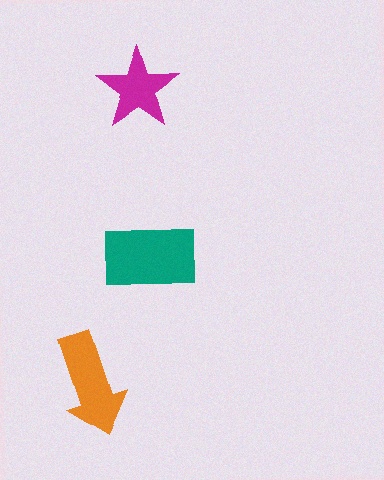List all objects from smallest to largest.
The magenta star, the orange arrow, the teal rectangle.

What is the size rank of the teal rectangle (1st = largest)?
1st.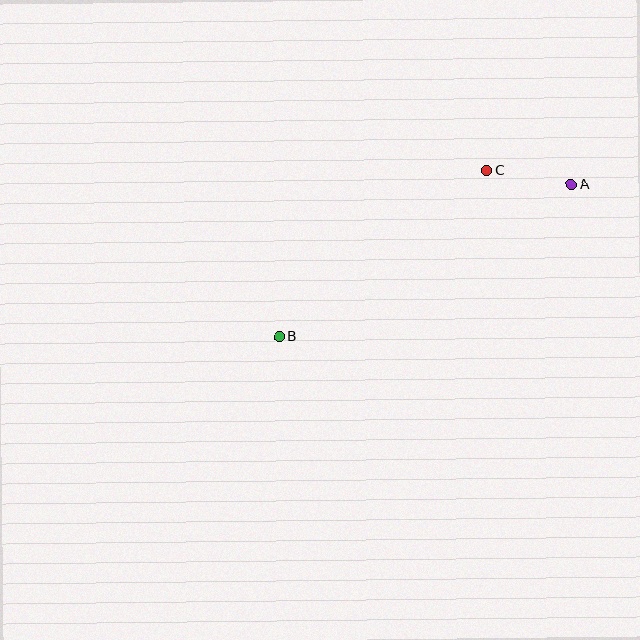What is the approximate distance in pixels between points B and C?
The distance between B and C is approximately 266 pixels.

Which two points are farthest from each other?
Points A and B are farthest from each other.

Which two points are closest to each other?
Points A and C are closest to each other.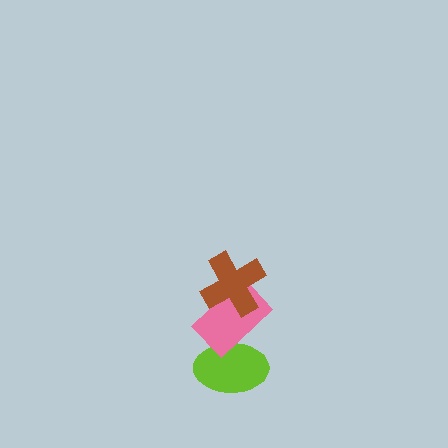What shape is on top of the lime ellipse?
The pink rectangle is on top of the lime ellipse.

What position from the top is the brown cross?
The brown cross is 1st from the top.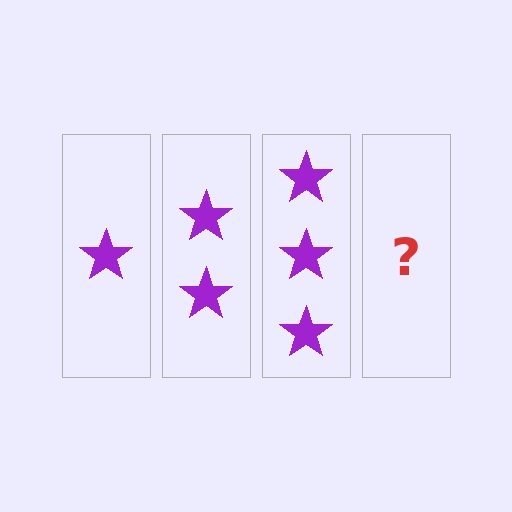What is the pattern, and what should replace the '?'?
The pattern is that each step adds one more star. The '?' should be 4 stars.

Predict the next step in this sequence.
The next step is 4 stars.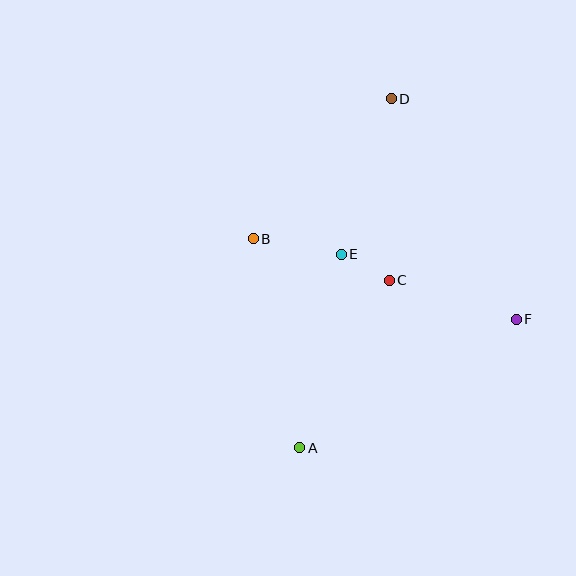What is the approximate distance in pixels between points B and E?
The distance between B and E is approximately 89 pixels.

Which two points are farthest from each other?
Points A and D are farthest from each other.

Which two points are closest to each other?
Points C and E are closest to each other.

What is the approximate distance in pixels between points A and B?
The distance between A and B is approximately 214 pixels.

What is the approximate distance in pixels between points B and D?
The distance between B and D is approximately 197 pixels.